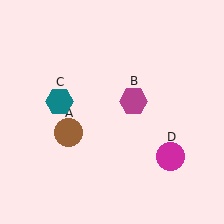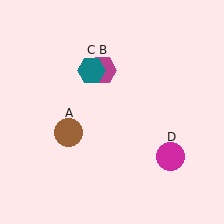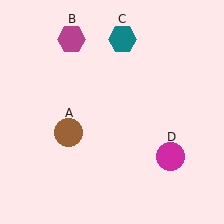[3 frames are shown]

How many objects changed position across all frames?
2 objects changed position: magenta hexagon (object B), teal hexagon (object C).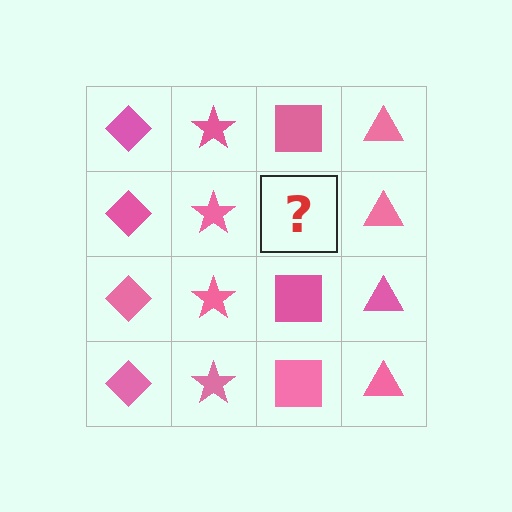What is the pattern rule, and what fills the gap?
The rule is that each column has a consistent shape. The gap should be filled with a pink square.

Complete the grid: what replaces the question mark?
The question mark should be replaced with a pink square.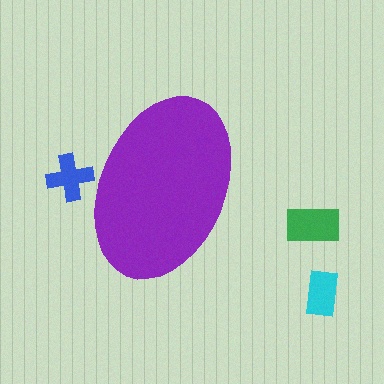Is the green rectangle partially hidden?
No, the green rectangle is fully visible.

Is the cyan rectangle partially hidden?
No, the cyan rectangle is fully visible.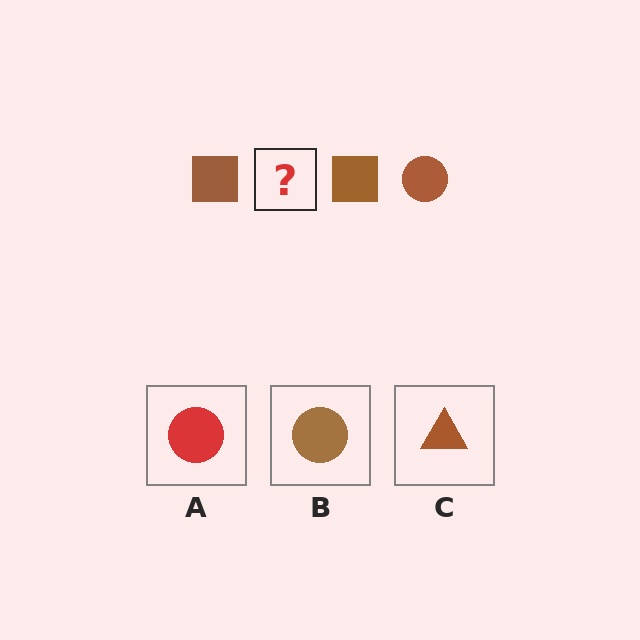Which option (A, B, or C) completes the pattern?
B.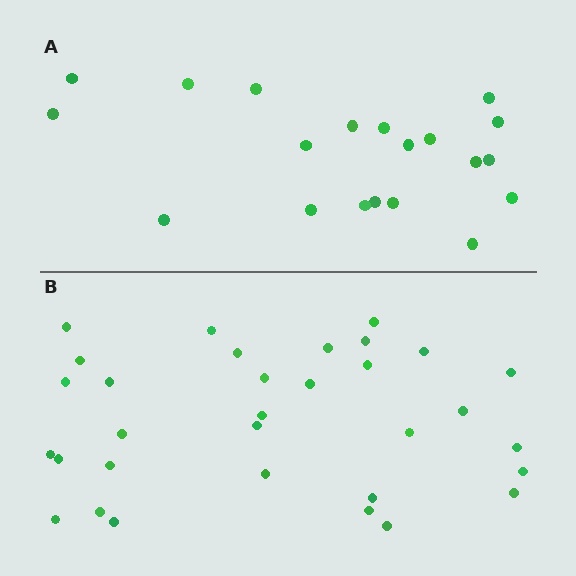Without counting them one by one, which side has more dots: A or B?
Region B (the bottom region) has more dots.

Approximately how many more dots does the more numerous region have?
Region B has roughly 12 or so more dots than region A.